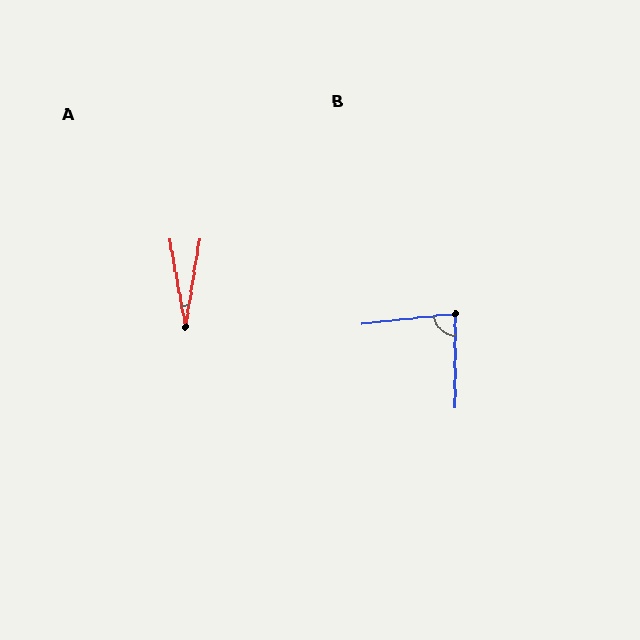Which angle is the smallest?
A, at approximately 19 degrees.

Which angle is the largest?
B, at approximately 84 degrees.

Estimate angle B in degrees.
Approximately 84 degrees.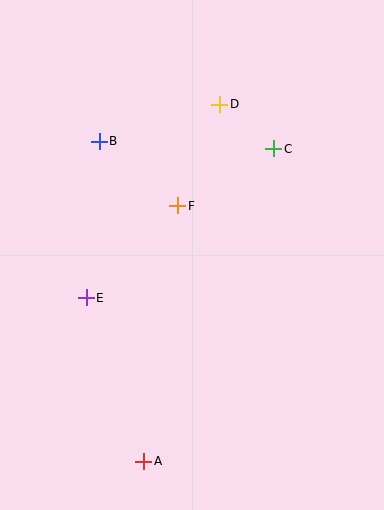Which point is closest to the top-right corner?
Point C is closest to the top-right corner.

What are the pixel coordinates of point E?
Point E is at (86, 298).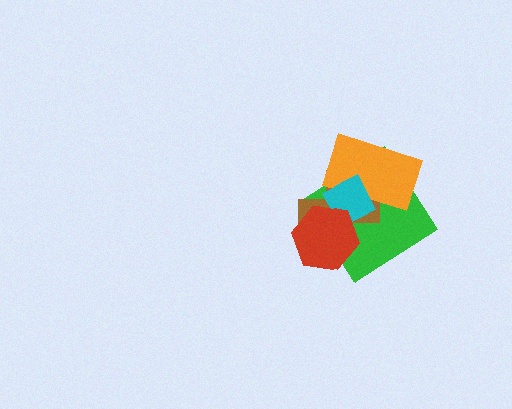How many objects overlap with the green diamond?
4 objects overlap with the green diamond.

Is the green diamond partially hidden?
Yes, it is partially covered by another shape.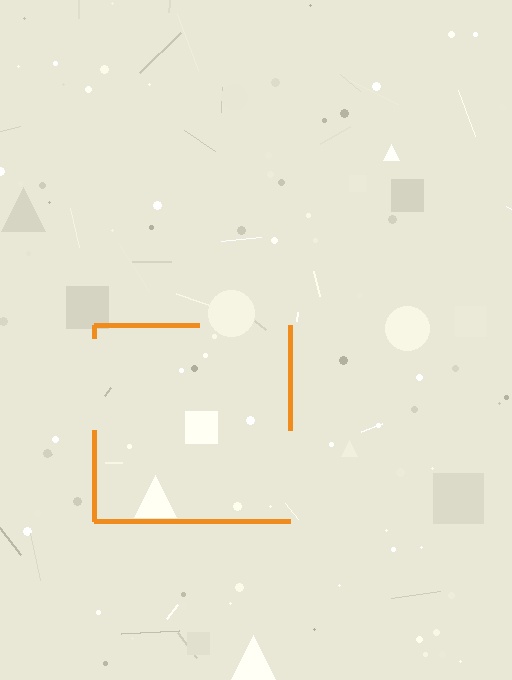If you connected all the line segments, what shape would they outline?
They would outline a square.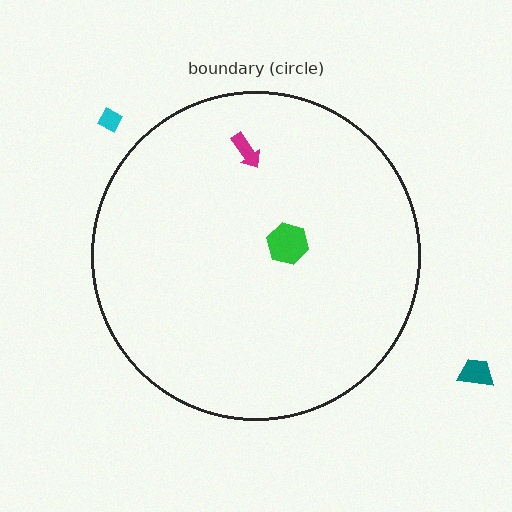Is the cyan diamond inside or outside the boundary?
Outside.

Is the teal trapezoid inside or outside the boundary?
Outside.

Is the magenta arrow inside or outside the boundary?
Inside.